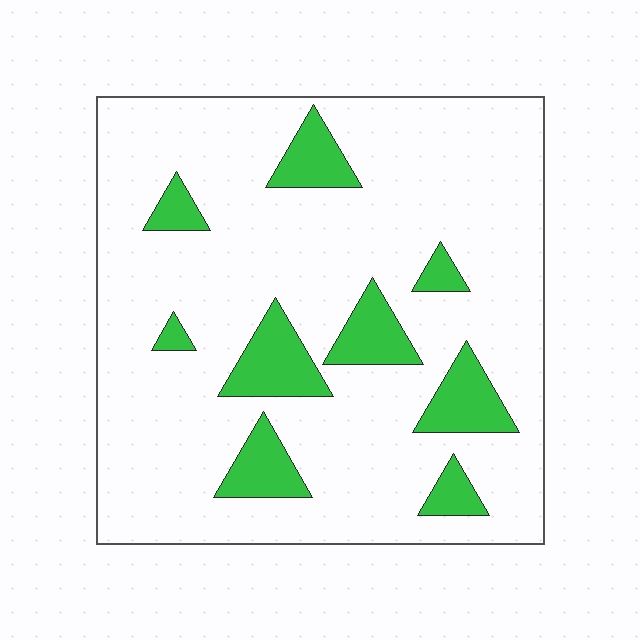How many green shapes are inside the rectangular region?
9.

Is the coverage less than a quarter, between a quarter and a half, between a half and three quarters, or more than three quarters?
Less than a quarter.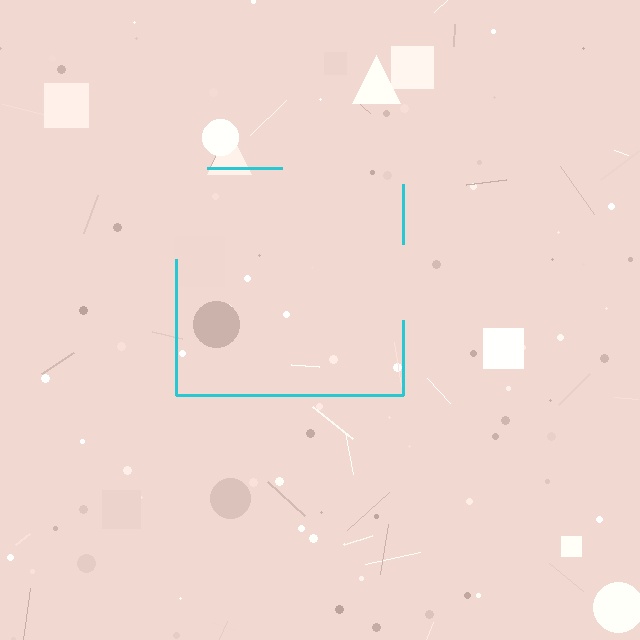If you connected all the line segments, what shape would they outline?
They would outline a square.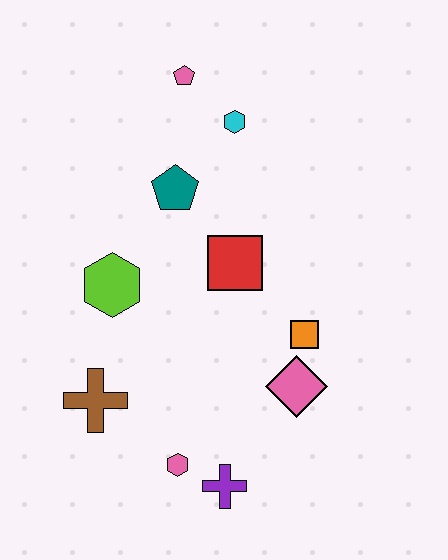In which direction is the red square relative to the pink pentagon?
The red square is below the pink pentagon.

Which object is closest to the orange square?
The pink diamond is closest to the orange square.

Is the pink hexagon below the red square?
Yes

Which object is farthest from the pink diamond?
The pink pentagon is farthest from the pink diamond.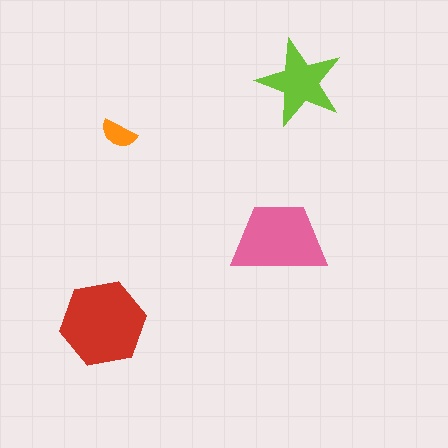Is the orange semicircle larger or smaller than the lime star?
Smaller.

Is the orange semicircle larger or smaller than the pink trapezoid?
Smaller.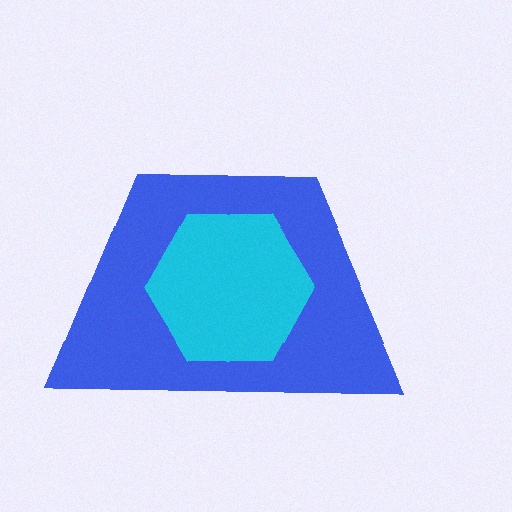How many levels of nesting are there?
2.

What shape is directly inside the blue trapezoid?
The cyan hexagon.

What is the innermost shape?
The cyan hexagon.